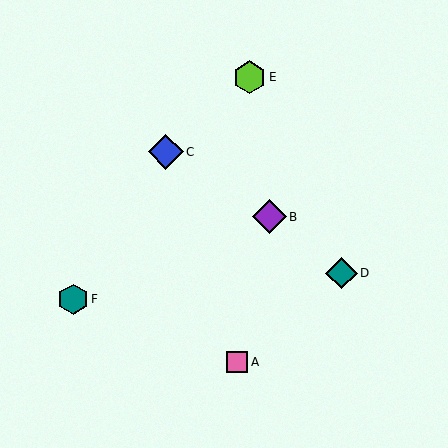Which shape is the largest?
The blue diamond (labeled C) is the largest.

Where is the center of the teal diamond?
The center of the teal diamond is at (341, 273).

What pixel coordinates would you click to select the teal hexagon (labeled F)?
Click at (73, 299) to select the teal hexagon F.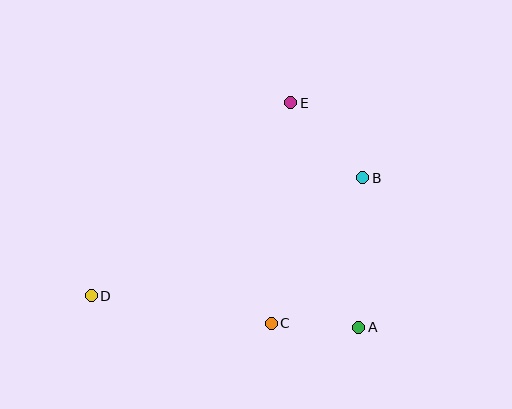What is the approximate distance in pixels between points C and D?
The distance between C and D is approximately 182 pixels.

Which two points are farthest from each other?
Points B and D are farthest from each other.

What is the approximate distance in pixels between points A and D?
The distance between A and D is approximately 269 pixels.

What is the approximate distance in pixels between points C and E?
The distance between C and E is approximately 222 pixels.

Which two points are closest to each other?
Points A and C are closest to each other.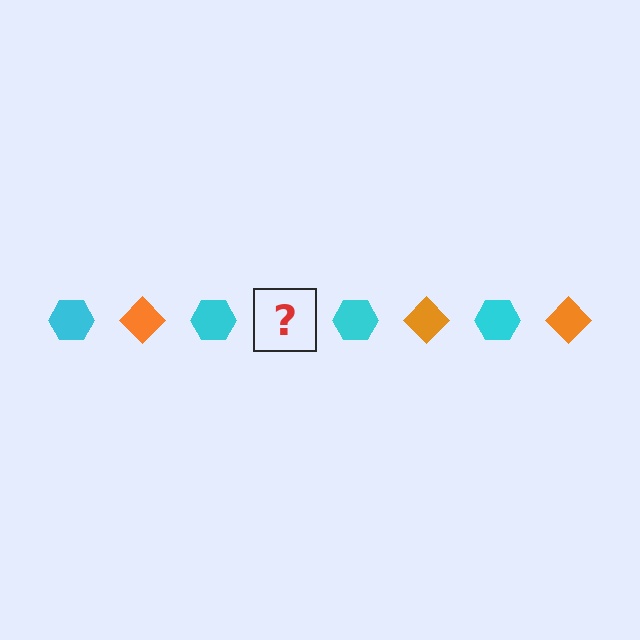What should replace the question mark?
The question mark should be replaced with an orange diamond.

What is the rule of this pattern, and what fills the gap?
The rule is that the pattern alternates between cyan hexagon and orange diamond. The gap should be filled with an orange diamond.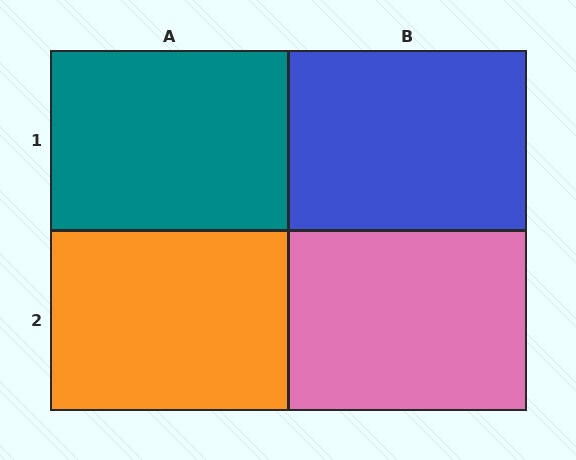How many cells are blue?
1 cell is blue.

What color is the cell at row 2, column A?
Orange.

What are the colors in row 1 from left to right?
Teal, blue.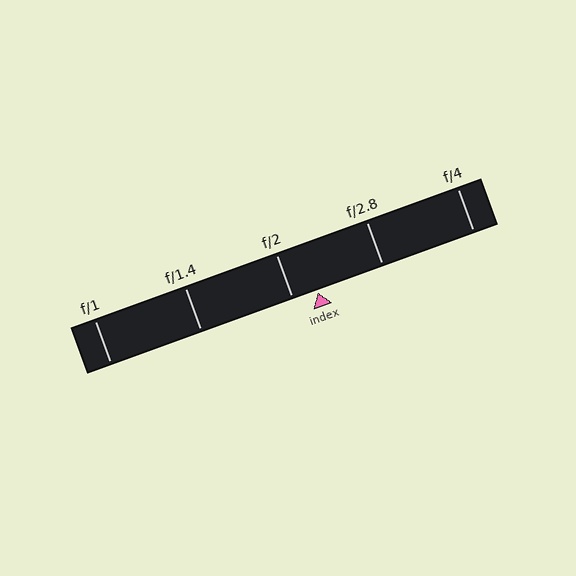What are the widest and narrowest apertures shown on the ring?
The widest aperture shown is f/1 and the narrowest is f/4.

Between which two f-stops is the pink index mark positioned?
The index mark is between f/2 and f/2.8.